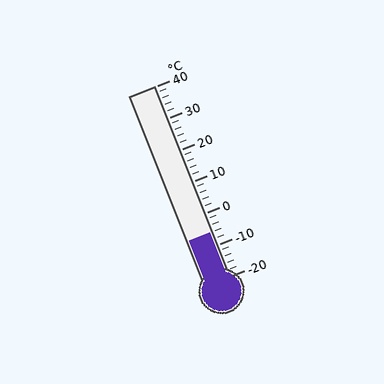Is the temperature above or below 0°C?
The temperature is below 0°C.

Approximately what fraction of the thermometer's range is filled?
The thermometer is filled to approximately 25% of its range.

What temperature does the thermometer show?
The thermometer shows approximately -6°C.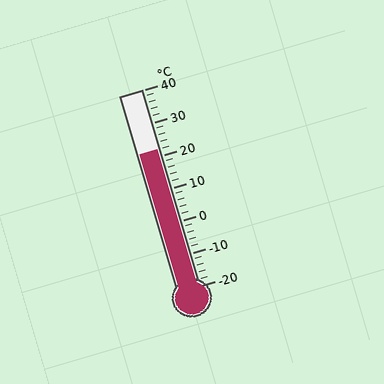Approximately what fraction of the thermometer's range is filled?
The thermometer is filled to approximately 70% of its range.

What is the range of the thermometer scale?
The thermometer scale ranges from -20°C to 40°C.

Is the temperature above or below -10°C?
The temperature is above -10°C.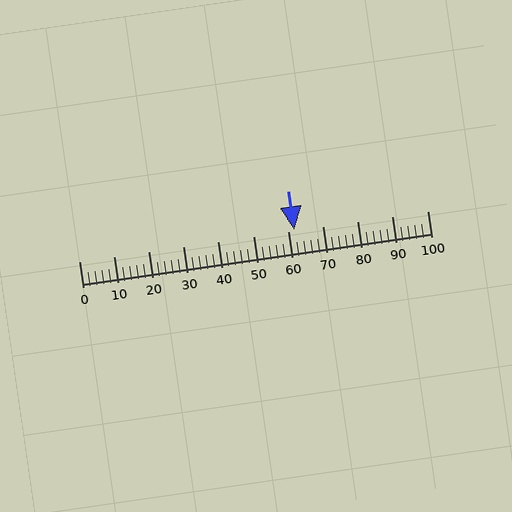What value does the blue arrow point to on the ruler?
The blue arrow points to approximately 62.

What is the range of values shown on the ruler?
The ruler shows values from 0 to 100.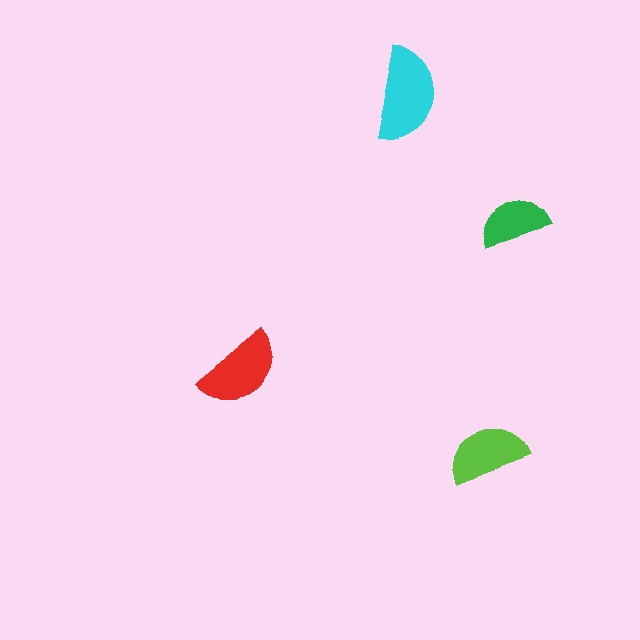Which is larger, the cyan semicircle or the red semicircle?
The cyan one.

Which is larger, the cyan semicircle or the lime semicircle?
The cyan one.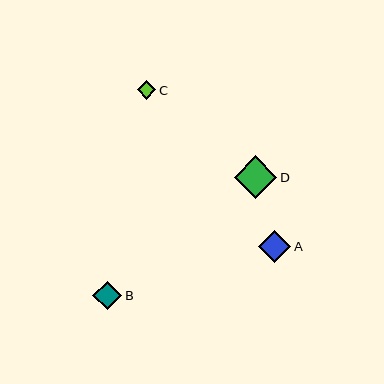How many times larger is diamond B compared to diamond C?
Diamond B is approximately 1.6 times the size of diamond C.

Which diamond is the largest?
Diamond D is the largest with a size of approximately 42 pixels.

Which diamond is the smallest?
Diamond C is the smallest with a size of approximately 18 pixels.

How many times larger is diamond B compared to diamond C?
Diamond B is approximately 1.6 times the size of diamond C.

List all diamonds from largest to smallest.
From largest to smallest: D, A, B, C.